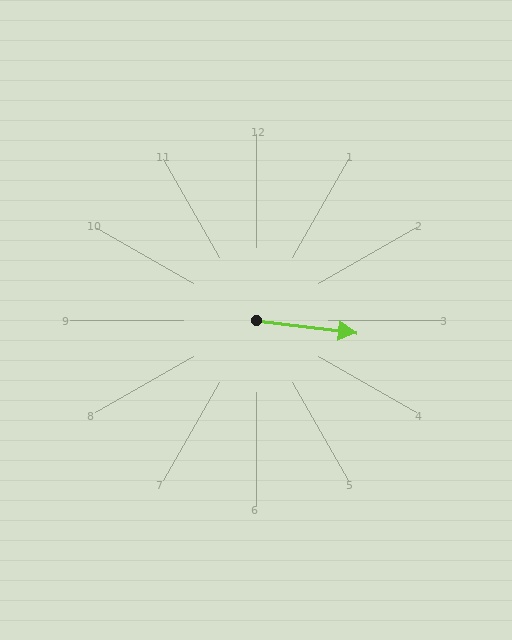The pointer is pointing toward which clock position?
Roughly 3 o'clock.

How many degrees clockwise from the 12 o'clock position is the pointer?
Approximately 97 degrees.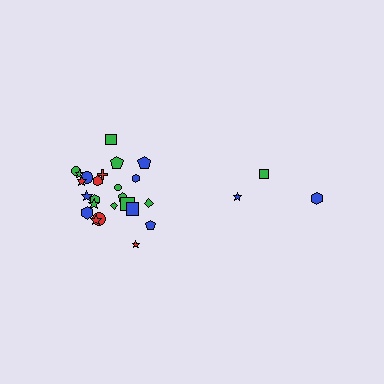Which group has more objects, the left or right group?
The left group.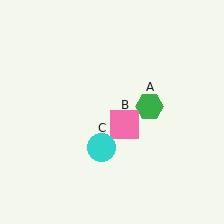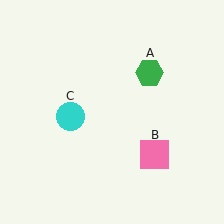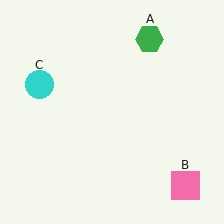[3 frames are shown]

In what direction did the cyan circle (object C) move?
The cyan circle (object C) moved up and to the left.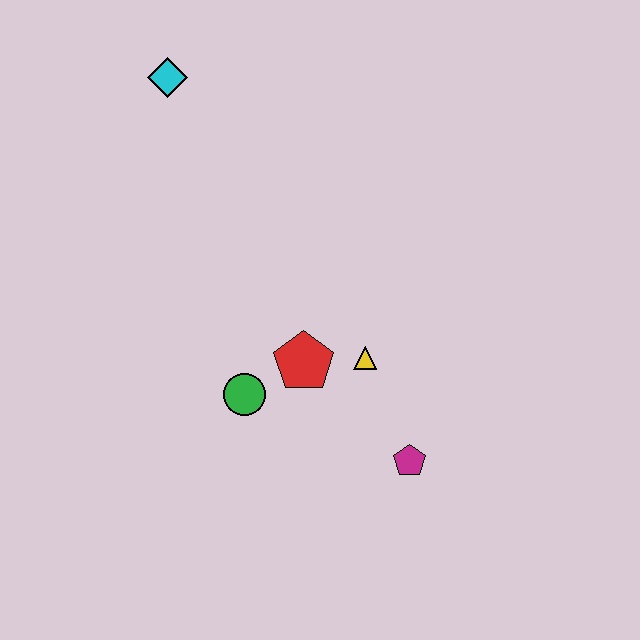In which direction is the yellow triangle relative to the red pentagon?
The yellow triangle is to the right of the red pentagon.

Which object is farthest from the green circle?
The cyan diamond is farthest from the green circle.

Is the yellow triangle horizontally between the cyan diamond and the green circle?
No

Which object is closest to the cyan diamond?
The red pentagon is closest to the cyan diamond.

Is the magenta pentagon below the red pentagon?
Yes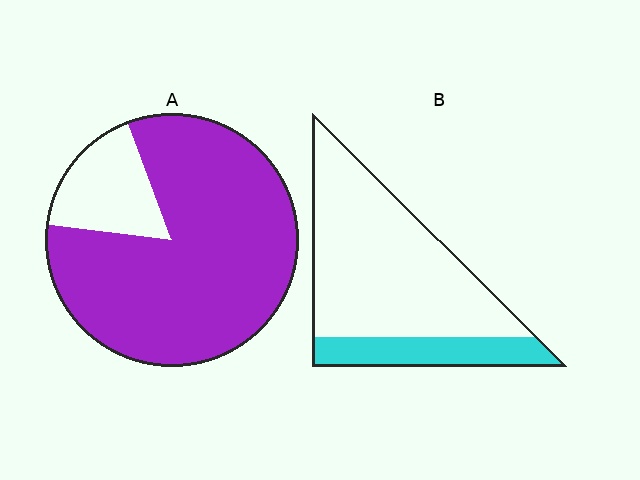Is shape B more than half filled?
No.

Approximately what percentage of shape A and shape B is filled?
A is approximately 85% and B is approximately 20%.